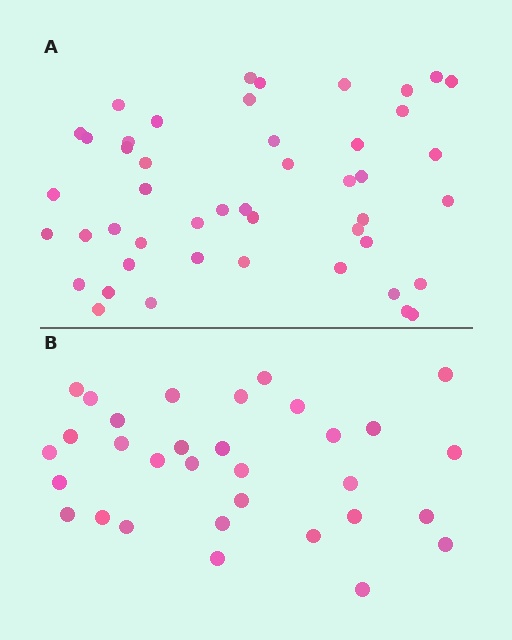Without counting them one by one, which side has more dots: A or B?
Region A (the top region) has more dots.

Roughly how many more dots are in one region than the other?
Region A has approximately 15 more dots than region B.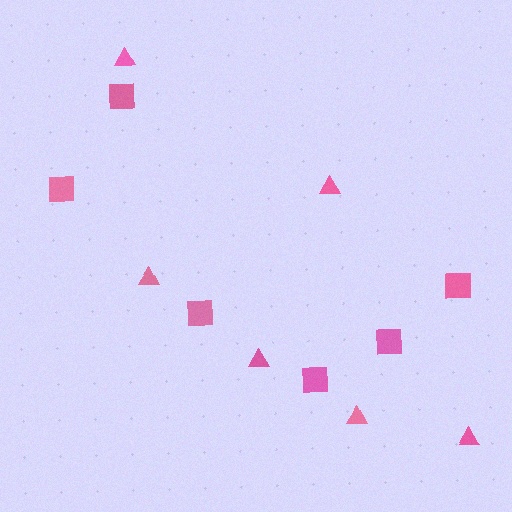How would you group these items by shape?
There are 2 groups: one group of squares (6) and one group of triangles (6).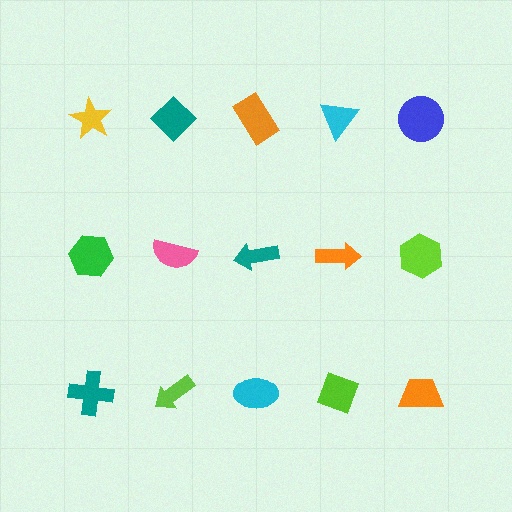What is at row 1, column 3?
An orange rectangle.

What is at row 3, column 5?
An orange trapezoid.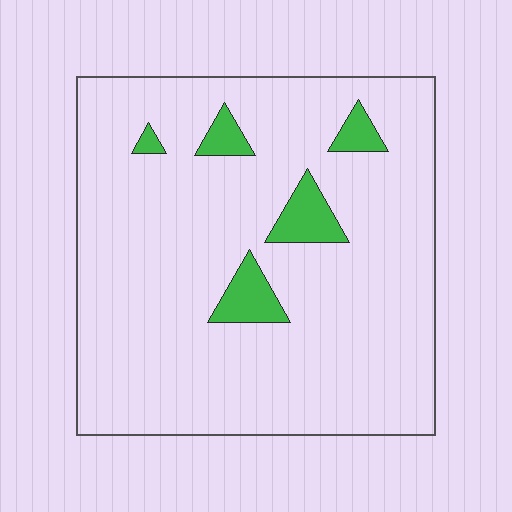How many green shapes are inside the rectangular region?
5.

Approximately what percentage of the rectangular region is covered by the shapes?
Approximately 10%.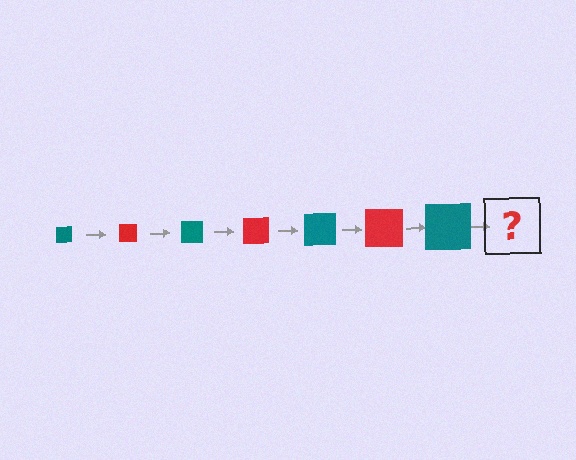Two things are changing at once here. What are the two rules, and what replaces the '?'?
The two rules are that the square grows larger each step and the color cycles through teal and red. The '?' should be a red square, larger than the previous one.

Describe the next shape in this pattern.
It should be a red square, larger than the previous one.